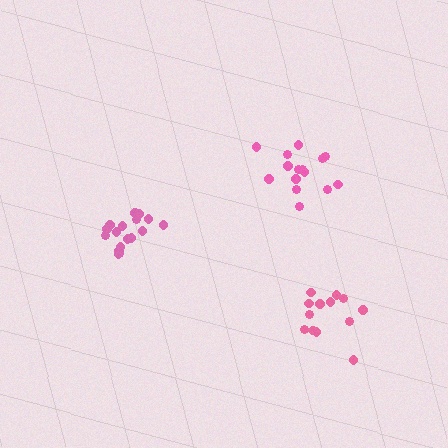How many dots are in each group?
Group 1: 15 dots, Group 2: 17 dots, Group 3: 13 dots (45 total).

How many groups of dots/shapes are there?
There are 3 groups.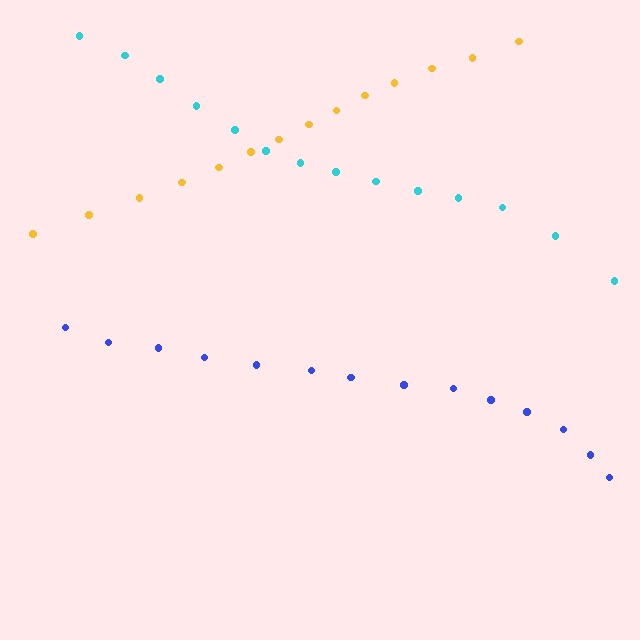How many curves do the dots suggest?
There are 3 distinct paths.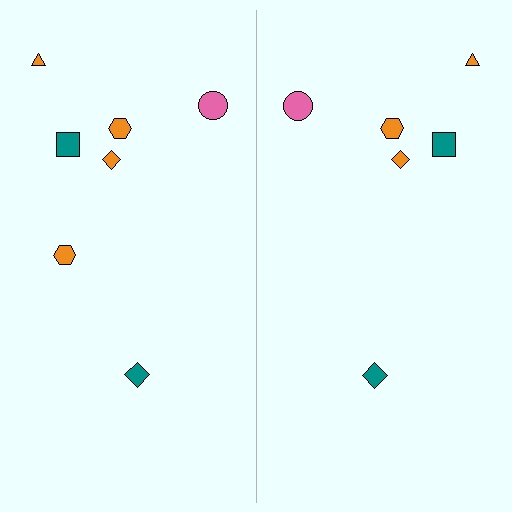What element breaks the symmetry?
A orange hexagon is missing from the right side.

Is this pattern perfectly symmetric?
No, the pattern is not perfectly symmetric. A orange hexagon is missing from the right side.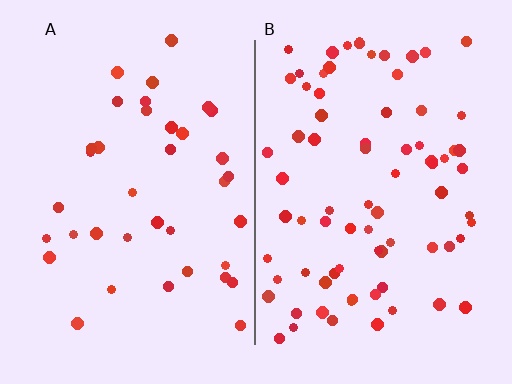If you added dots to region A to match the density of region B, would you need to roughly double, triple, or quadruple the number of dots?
Approximately double.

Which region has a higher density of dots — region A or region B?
B (the right).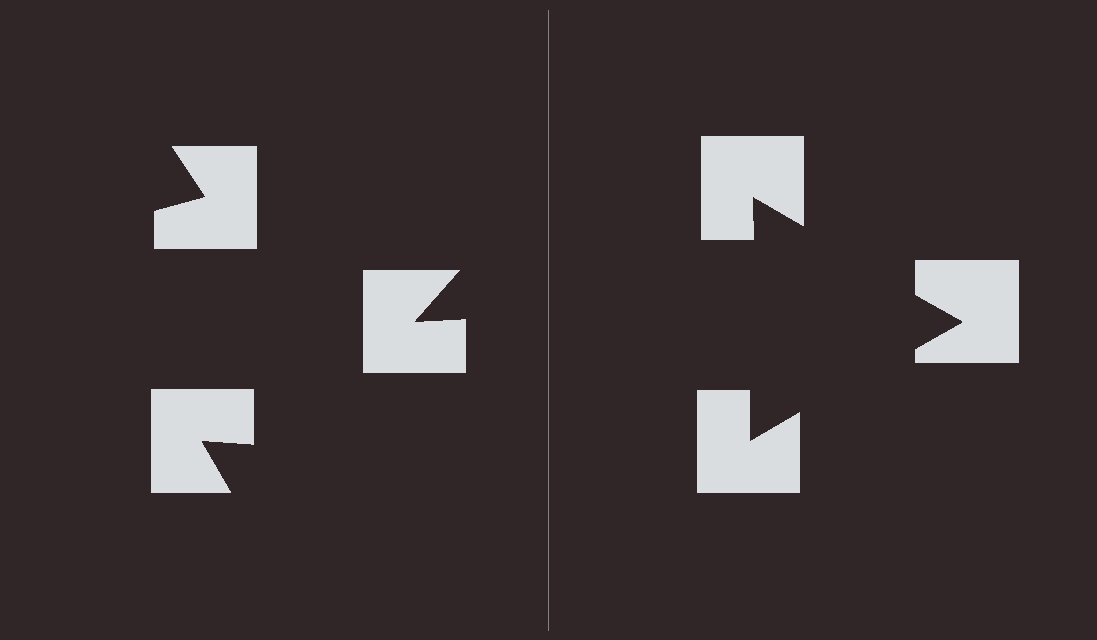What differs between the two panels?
The notched squares are positioned identically on both sides; only the wedge orientations differ. On the right they align to a triangle; on the left they are misaligned.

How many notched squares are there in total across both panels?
6 — 3 on each side.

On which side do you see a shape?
An illusory triangle appears on the right side. On the left side the wedge cuts are rotated, so no coherent shape forms.